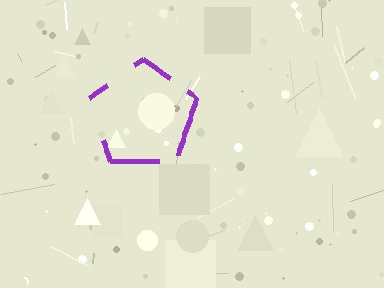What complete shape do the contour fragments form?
The contour fragments form a pentagon.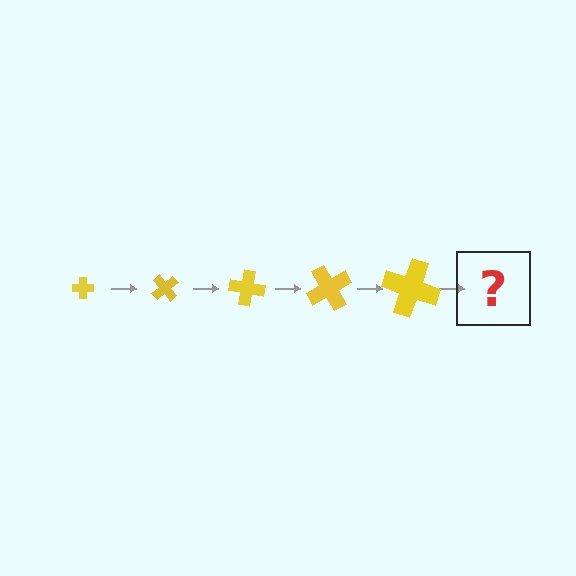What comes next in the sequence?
The next element should be a cross, larger than the previous one and rotated 250 degrees from the start.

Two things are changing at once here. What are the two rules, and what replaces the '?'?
The two rules are that the cross grows larger each step and it rotates 50 degrees each step. The '?' should be a cross, larger than the previous one and rotated 250 degrees from the start.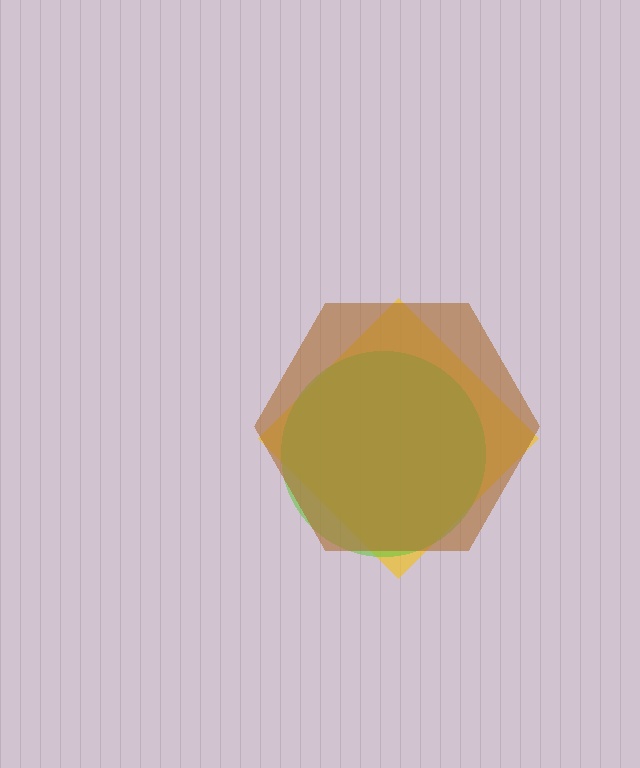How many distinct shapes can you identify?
There are 3 distinct shapes: a yellow diamond, a lime circle, a brown hexagon.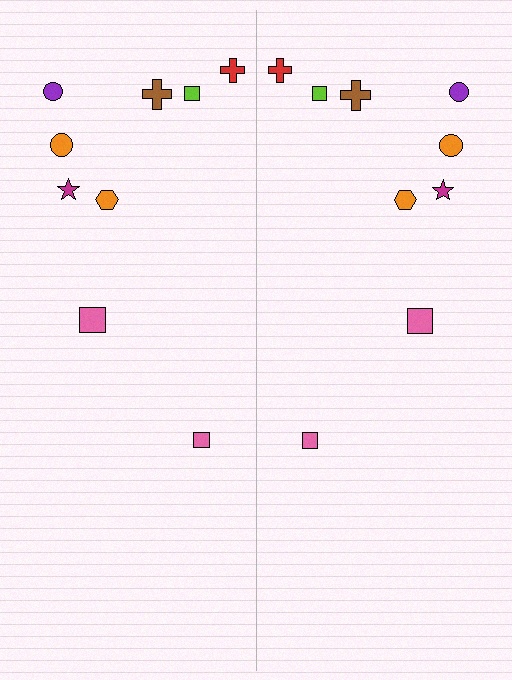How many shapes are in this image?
There are 18 shapes in this image.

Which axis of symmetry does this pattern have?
The pattern has a vertical axis of symmetry running through the center of the image.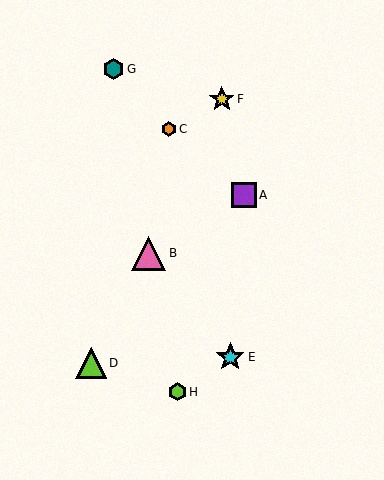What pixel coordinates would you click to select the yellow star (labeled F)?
Click at (222, 99) to select the yellow star F.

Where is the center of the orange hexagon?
The center of the orange hexagon is at (169, 129).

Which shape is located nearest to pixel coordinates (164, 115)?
The orange hexagon (labeled C) at (169, 129) is nearest to that location.